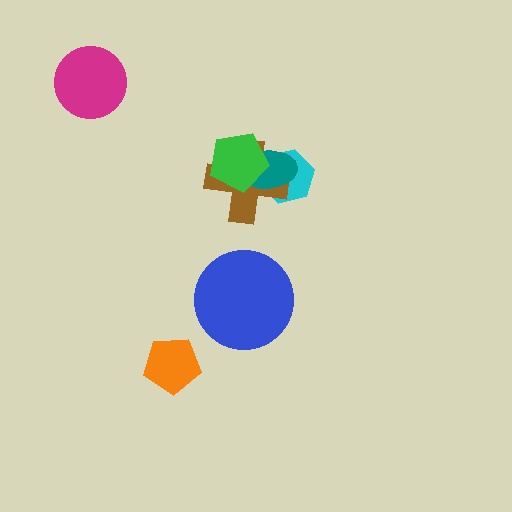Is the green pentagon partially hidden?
No, no other shape covers it.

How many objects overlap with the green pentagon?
3 objects overlap with the green pentagon.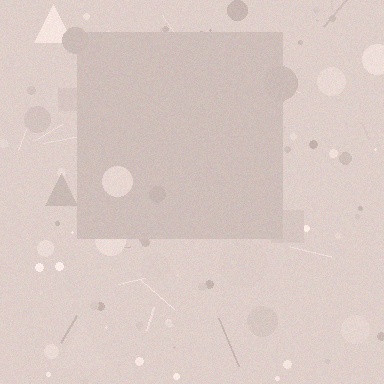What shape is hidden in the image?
A square is hidden in the image.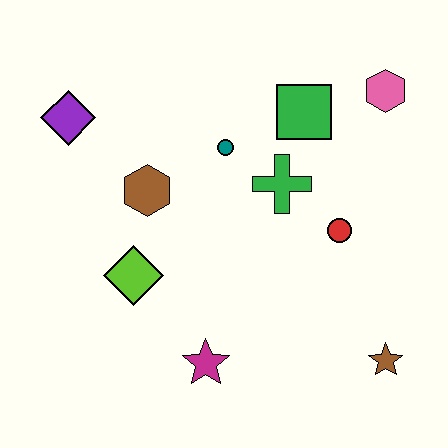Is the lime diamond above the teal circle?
No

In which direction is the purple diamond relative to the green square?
The purple diamond is to the left of the green square.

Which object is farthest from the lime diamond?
The pink hexagon is farthest from the lime diamond.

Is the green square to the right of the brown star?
No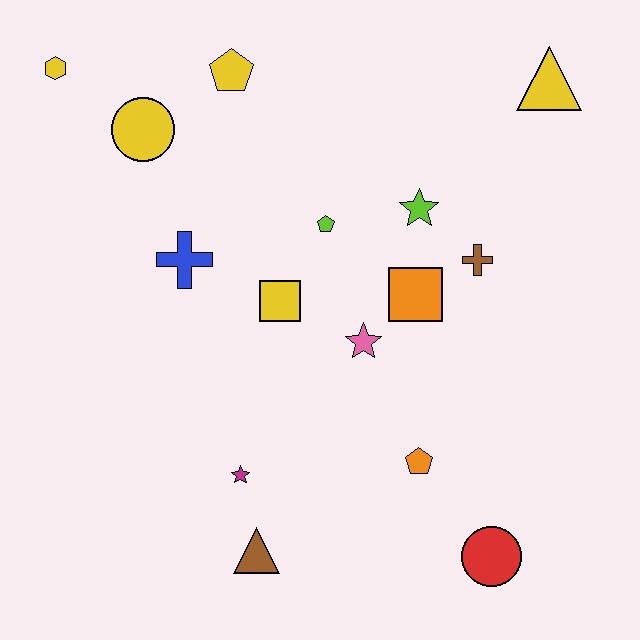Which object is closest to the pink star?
The orange square is closest to the pink star.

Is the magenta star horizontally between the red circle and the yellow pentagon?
Yes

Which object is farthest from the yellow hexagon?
The red circle is farthest from the yellow hexagon.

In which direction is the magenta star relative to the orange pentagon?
The magenta star is to the left of the orange pentagon.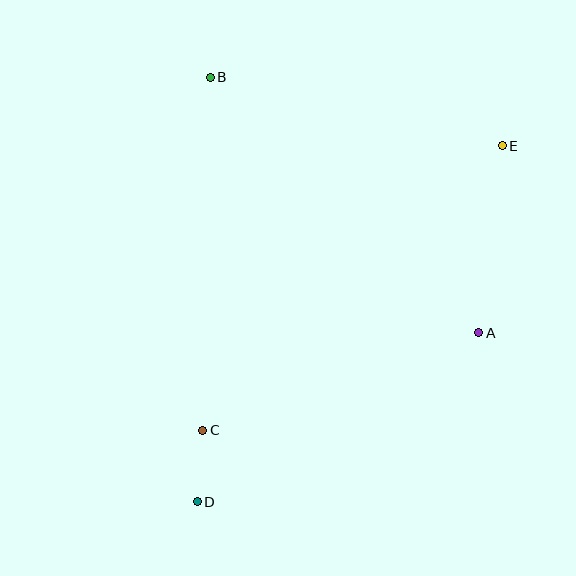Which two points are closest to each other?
Points C and D are closest to each other.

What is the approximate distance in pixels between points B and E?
The distance between B and E is approximately 300 pixels.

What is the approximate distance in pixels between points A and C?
The distance between A and C is approximately 293 pixels.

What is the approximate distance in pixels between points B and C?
The distance between B and C is approximately 353 pixels.